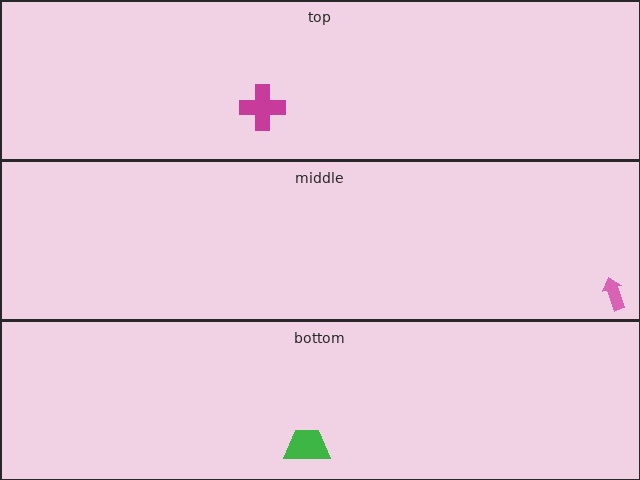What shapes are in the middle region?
The pink arrow.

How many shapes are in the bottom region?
1.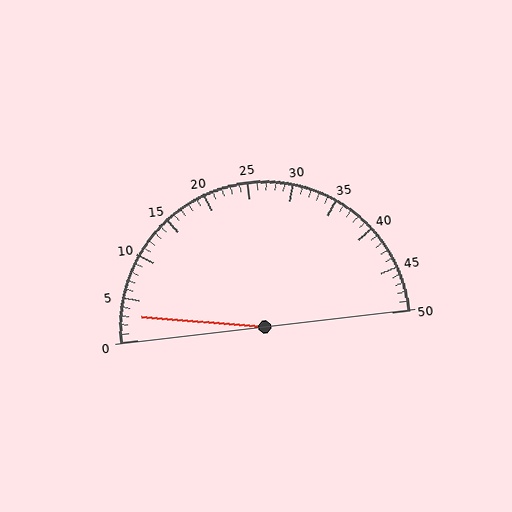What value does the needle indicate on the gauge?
The needle indicates approximately 3.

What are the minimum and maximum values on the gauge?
The gauge ranges from 0 to 50.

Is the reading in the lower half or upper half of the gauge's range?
The reading is in the lower half of the range (0 to 50).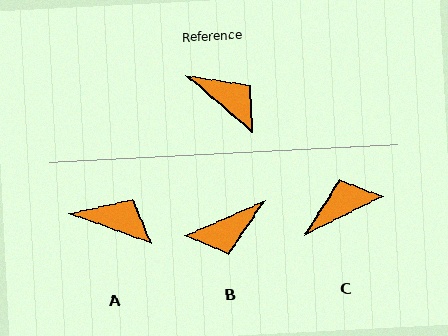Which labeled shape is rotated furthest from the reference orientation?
B, about 116 degrees away.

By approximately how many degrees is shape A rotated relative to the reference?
Approximately 21 degrees counter-clockwise.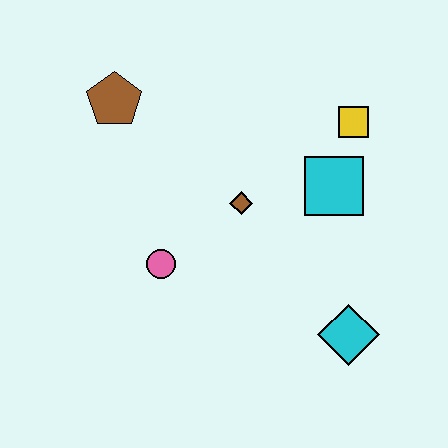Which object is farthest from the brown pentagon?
The cyan diamond is farthest from the brown pentagon.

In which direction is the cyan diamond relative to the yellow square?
The cyan diamond is below the yellow square.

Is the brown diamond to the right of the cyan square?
No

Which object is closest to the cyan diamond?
The cyan square is closest to the cyan diamond.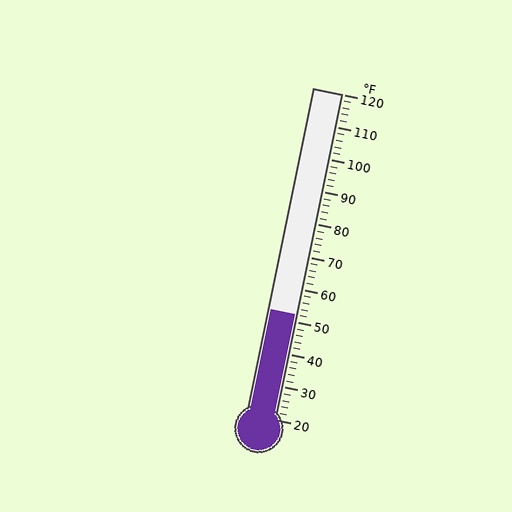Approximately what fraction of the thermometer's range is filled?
The thermometer is filled to approximately 30% of its range.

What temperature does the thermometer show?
The thermometer shows approximately 52°F.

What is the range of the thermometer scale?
The thermometer scale ranges from 20°F to 120°F.